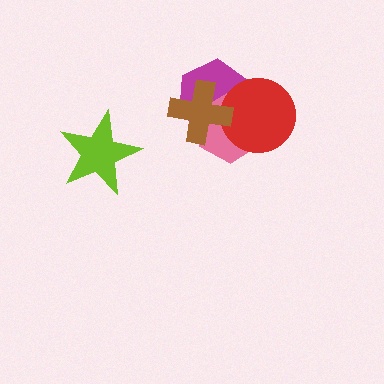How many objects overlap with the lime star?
0 objects overlap with the lime star.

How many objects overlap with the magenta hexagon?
3 objects overlap with the magenta hexagon.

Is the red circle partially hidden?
Yes, it is partially covered by another shape.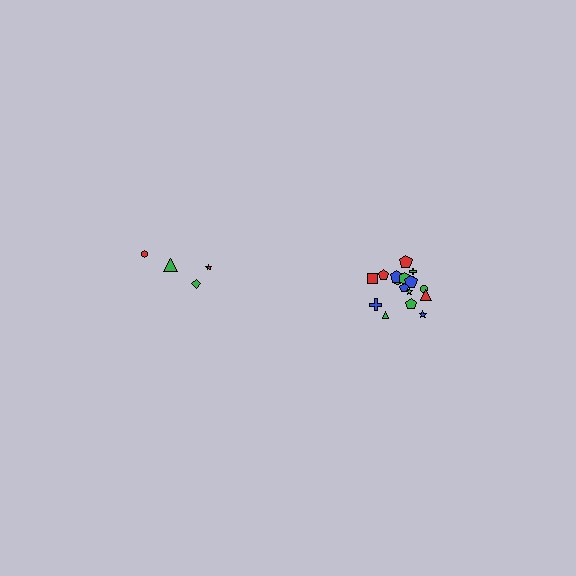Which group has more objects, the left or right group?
The right group.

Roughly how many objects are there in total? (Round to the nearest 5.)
Roughly 20 objects in total.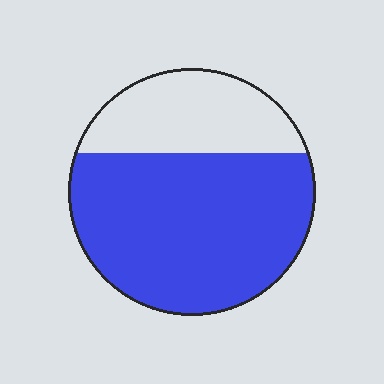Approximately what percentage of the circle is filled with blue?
Approximately 70%.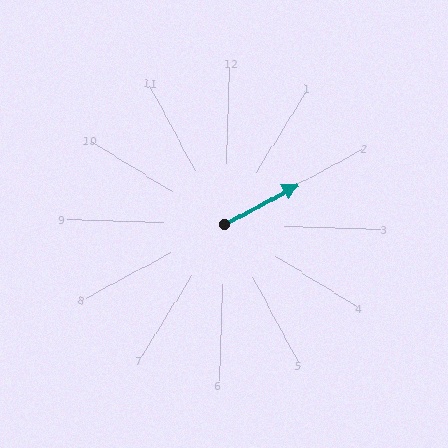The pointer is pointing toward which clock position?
Roughly 2 o'clock.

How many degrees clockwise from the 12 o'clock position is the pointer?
Approximately 60 degrees.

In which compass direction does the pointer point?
Northeast.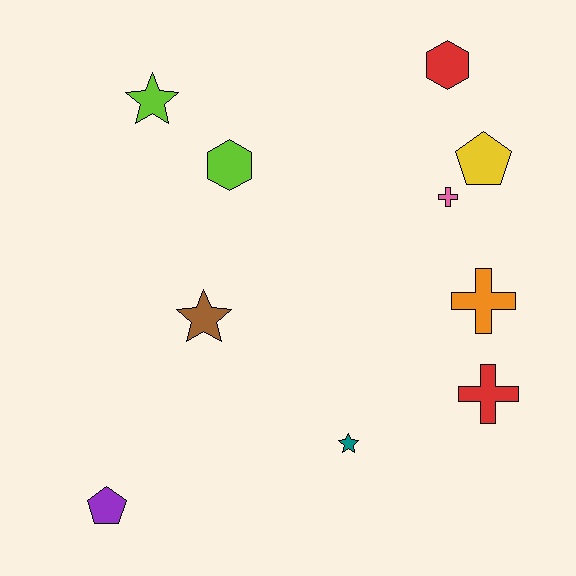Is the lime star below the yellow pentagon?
No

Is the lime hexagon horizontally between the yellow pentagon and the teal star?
No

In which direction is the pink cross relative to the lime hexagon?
The pink cross is to the right of the lime hexagon.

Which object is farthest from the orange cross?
The purple pentagon is farthest from the orange cross.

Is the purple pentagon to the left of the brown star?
Yes